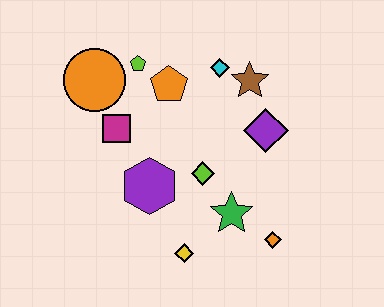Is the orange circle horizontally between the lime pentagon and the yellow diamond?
No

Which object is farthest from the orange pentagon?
The orange diamond is farthest from the orange pentagon.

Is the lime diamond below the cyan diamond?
Yes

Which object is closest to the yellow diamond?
The green star is closest to the yellow diamond.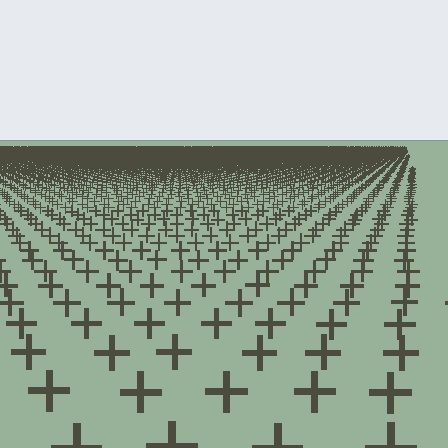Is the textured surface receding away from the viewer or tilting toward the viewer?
The surface is receding away from the viewer. Texture elements get smaller and denser toward the top.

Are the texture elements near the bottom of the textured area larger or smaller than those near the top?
Larger. Near the bottom, elements are closer to the viewer and appear at a bigger on-screen size.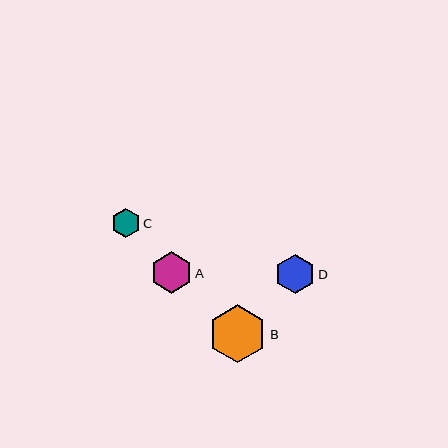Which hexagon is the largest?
Hexagon B is the largest with a size of approximately 58 pixels.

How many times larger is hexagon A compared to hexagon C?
Hexagon A is approximately 1.4 times the size of hexagon C.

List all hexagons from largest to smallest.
From largest to smallest: B, A, D, C.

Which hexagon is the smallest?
Hexagon C is the smallest with a size of approximately 29 pixels.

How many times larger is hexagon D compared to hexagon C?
Hexagon D is approximately 1.4 times the size of hexagon C.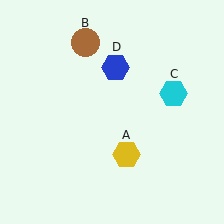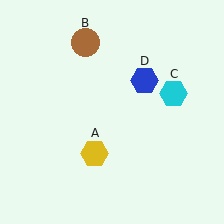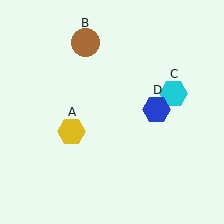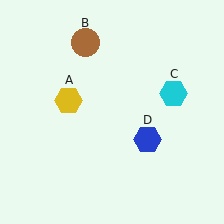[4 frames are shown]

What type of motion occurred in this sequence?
The yellow hexagon (object A), blue hexagon (object D) rotated clockwise around the center of the scene.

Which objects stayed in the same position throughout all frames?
Brown circle (object B) and cyan hexagon (object C) remained stationary.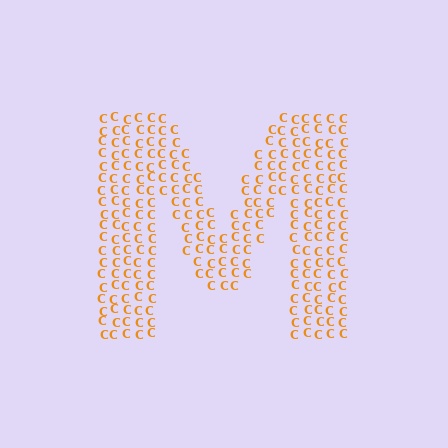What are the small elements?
The small elements are letter C's.